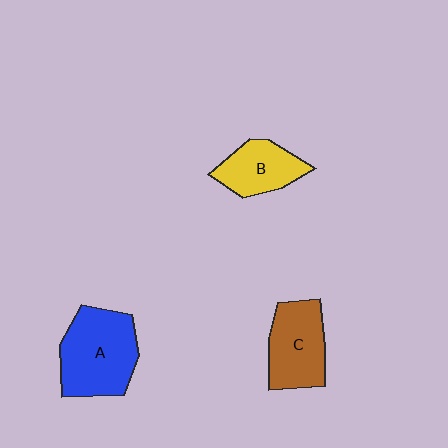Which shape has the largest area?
Shape A (blue).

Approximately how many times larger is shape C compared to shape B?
Approximately 1.3 times.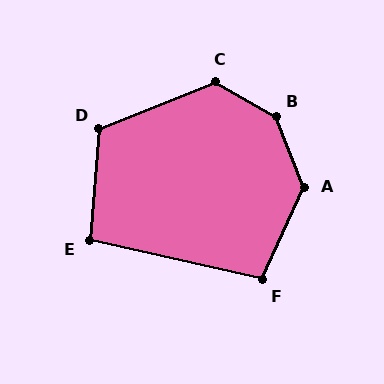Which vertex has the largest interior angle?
B, at approximately 142 degrees.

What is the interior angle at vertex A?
Approximately 133 degrees (obtuse).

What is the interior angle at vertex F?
Approximately 102 degrees (obtuse).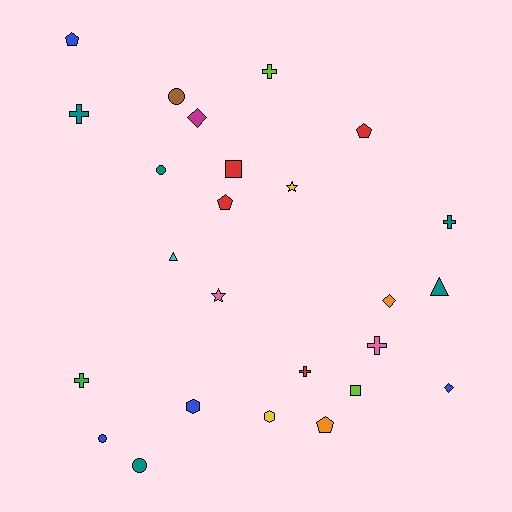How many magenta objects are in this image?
There is 1 magenta object.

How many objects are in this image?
There are 25 objects.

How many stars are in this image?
There are 2 stars.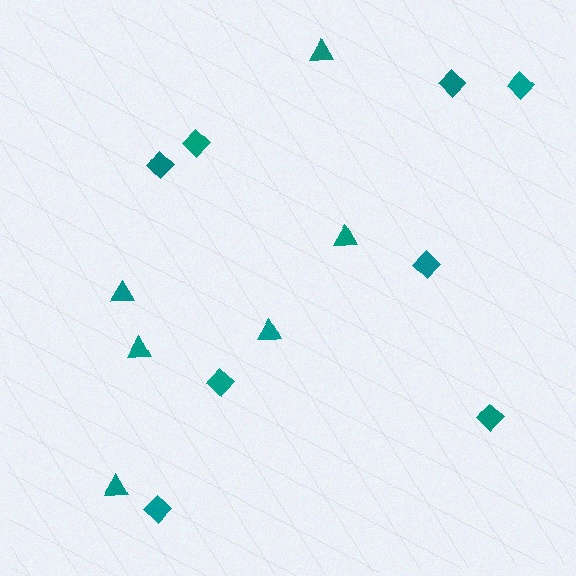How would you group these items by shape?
There are 2 groups: one group of triangles (6) and one group of diamonds (8).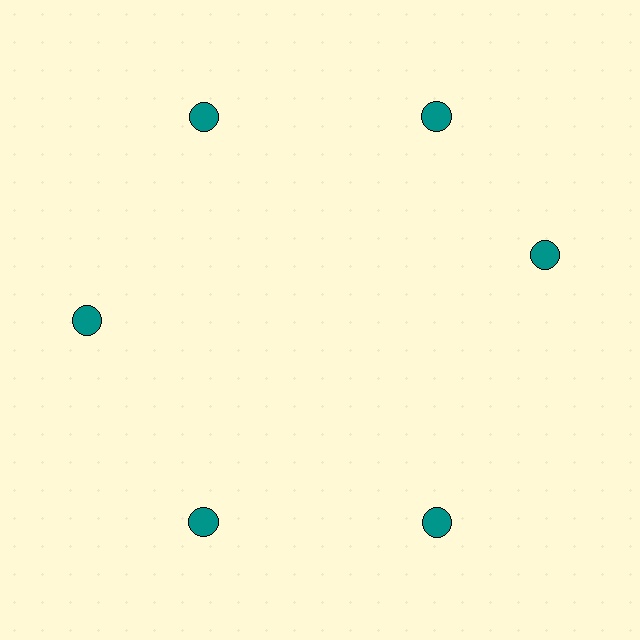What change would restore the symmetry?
The symmetry would be restored by rotating it back into even spacing with its neighbors so that all 6 circles sit at equal angles and equal distance from the center.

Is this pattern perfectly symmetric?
No. The 6 teal circles are arranged in a ring, but one element near the 3 o'clock position is rotated out of alignment along the ring, breaking the 6-fold rotational symmetry.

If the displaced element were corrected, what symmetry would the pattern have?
It would have 6-fold rotational symmetry — the pattern would map onto itself every 60 degrees.